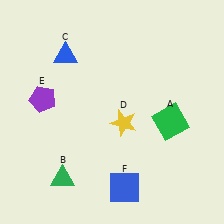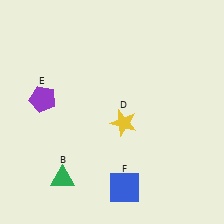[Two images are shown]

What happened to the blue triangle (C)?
The blue triangle (C) was removed in Image 2. It was in the top-left area of Image 1.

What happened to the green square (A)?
The green square (A) was removed in Image 2. It was in the bottom-right area of Image 1.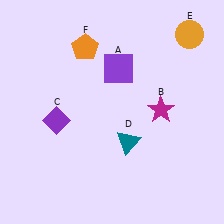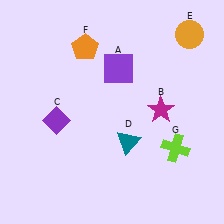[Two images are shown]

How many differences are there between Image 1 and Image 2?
There is 1 difference between the two images.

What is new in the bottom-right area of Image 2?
A lime cross (G) was added in the bottom-right area of Image 2.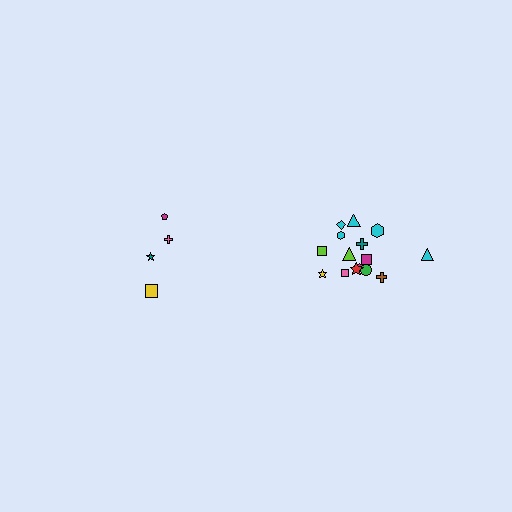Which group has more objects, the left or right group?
The right group.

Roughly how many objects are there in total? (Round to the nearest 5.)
Roughly 20 objects in total.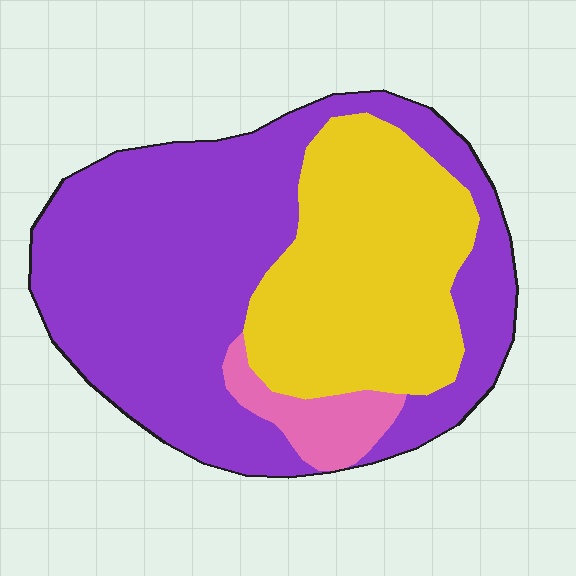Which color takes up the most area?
Purple, at roughly 60%.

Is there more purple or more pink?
Purple.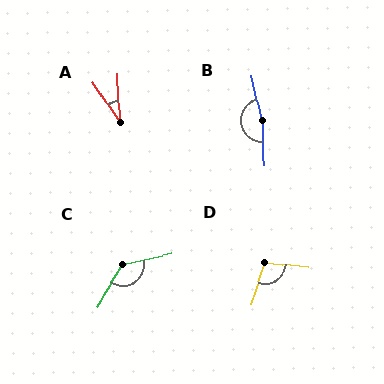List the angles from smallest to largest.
A (31°), D (102°), C (134°), B (170°).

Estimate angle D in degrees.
Approximately 102 degrees.